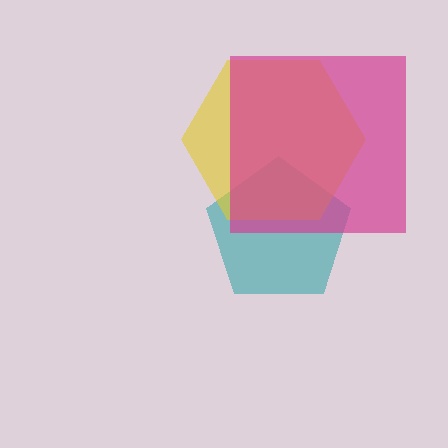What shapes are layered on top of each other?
The layered shapes are: a teal pentagon, a yellow hexagon, a magenta square.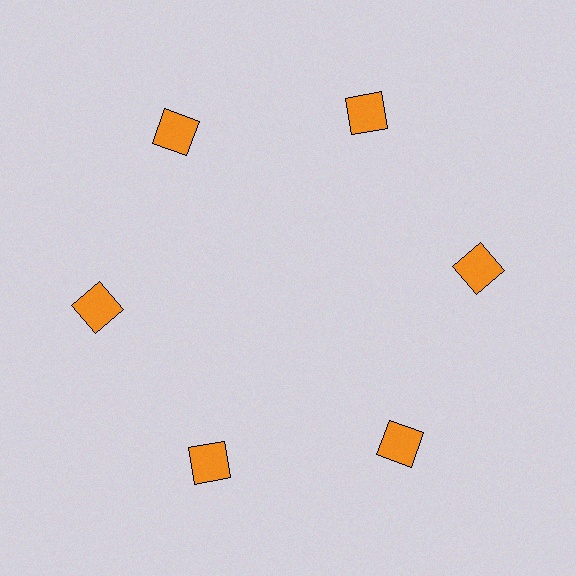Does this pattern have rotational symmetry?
Yes, this pattern has 6-fold rotational symmetry. It looks the same after rotating 60 degrees around the center.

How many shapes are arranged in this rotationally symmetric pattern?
There are 6 shapes, arranged in 6 groups of 1.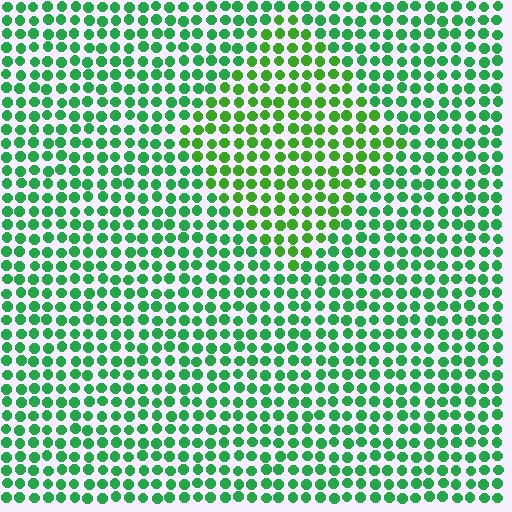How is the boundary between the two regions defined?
The boundary is defined purely by a slight shift in hue (about 28 degrees). Spacing, size, and orientation are identical on both sides.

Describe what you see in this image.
The image is filled with small green elements in a uniform arrangement. A diamond-shaped region is visible where the elements are tinted to a slightly different hue, forming a subtle color boundary.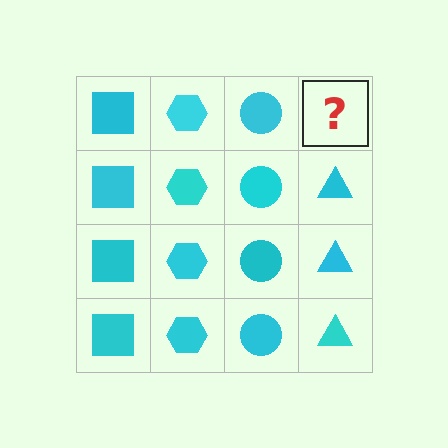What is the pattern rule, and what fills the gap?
The rule is that each column has a consistent shape. The gap should be filled with a cyan triangle.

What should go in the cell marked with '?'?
The missing cell should contain a cyan triangle.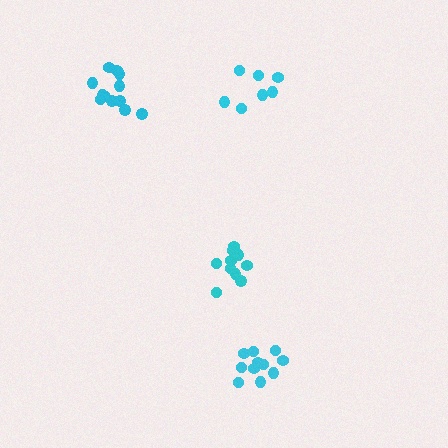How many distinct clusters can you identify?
There are 4 distinct clusters.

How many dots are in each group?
Group 1: 7 dots, Group 2: 10 dots, Group 3: 12 dots, Group 4: 11 dots (40 total).